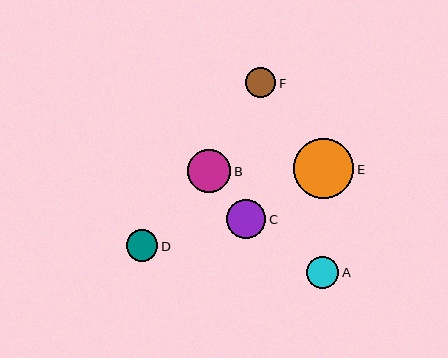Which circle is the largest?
Circle E is the largest with a size of approximately 60 pixels.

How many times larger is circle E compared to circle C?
Circle E is approximately 1.5 times the size of circle C.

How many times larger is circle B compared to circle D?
Circle B is approximately 1.4 times the size of circle D.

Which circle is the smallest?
Circle F is the smallest with a size of approximately 31 pixels.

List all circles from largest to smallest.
From largest to smallest: E, B, C, A, D, F.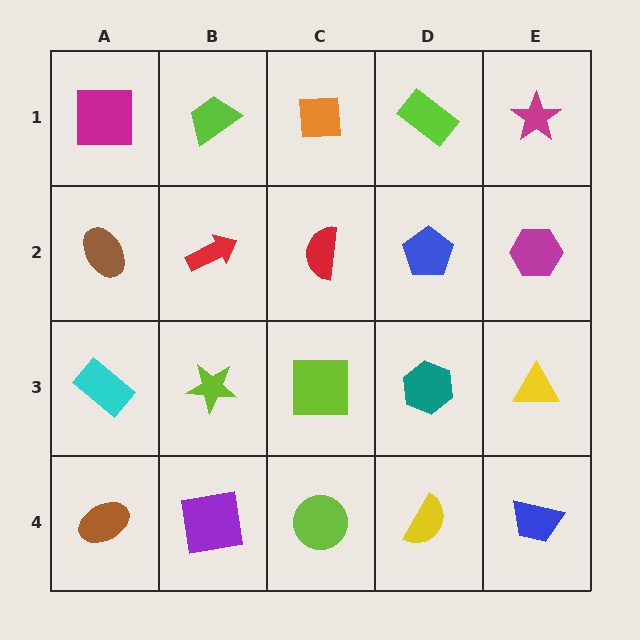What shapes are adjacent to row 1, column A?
A brown ellipse (row 2, column A), a lime trapezoid (row 1, column B).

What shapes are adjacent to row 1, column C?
A red semicircle (row 2, column C), a lime trapezoid (row 1, column B), a lime rectangle (row 1, column D).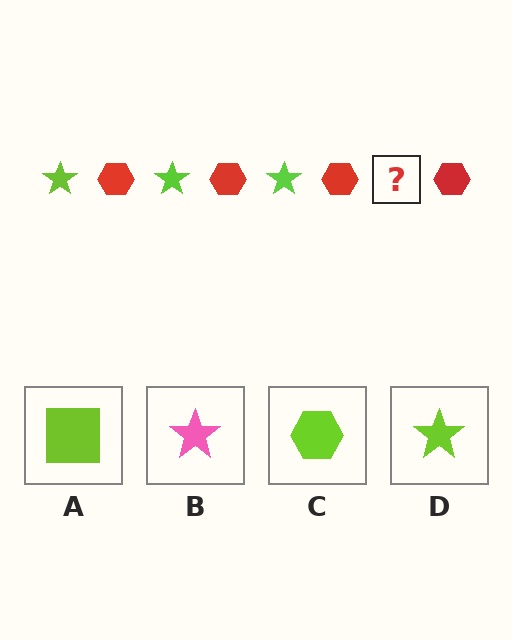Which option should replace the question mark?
Option D.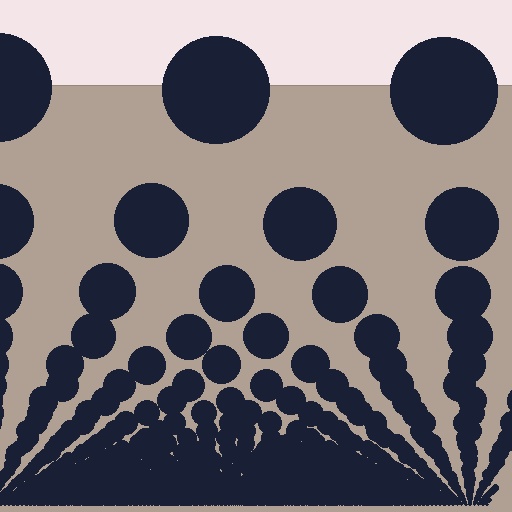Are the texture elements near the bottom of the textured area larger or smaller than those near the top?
Smaller. The gradient is inverted — elements near the bottom are smaller and denser.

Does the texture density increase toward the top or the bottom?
Density increases toward the bottom.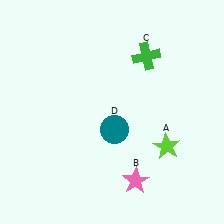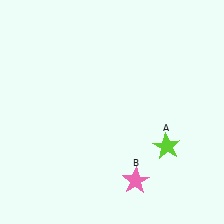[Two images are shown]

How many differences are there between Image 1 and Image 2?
There are 2 differences between the two images.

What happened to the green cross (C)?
The green cross (C) was removed in Image 2. It was in the top-right area of Image 1.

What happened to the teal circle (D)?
The teal circle (D) was removed in Image 2. It was in the bottom-right area of Image 1.